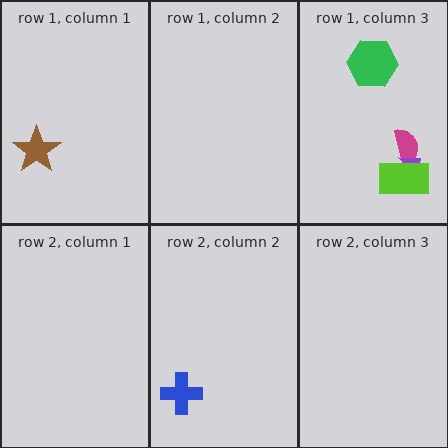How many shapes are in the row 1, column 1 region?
1.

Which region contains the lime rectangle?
The row 1, column 3 region.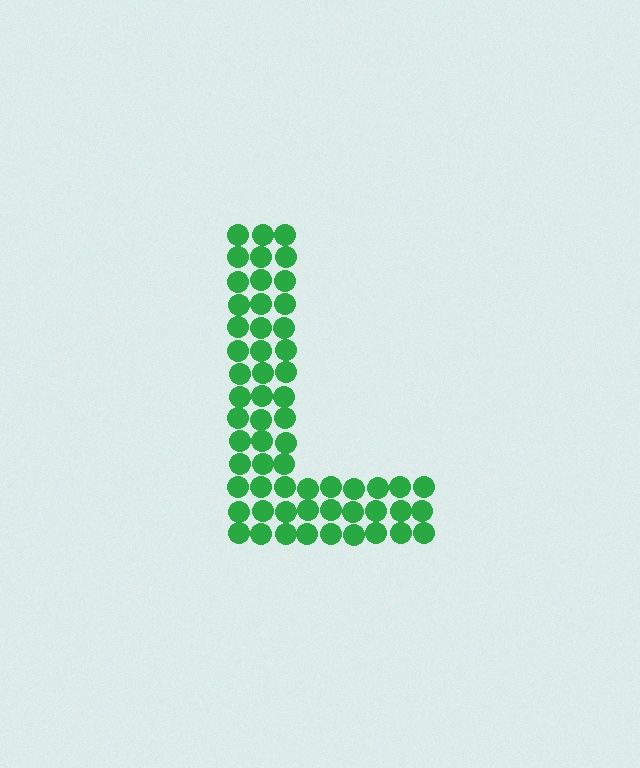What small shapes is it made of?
It is made of small circles.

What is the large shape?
The large shape is the letter L.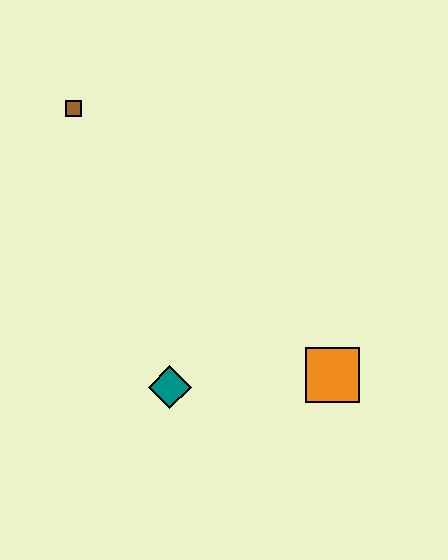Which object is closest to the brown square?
The teal diamond is closest to the brown square.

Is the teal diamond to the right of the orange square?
No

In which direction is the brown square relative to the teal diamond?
The brown square is above the teal diamond.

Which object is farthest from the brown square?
The orange square is farthest from the brown square.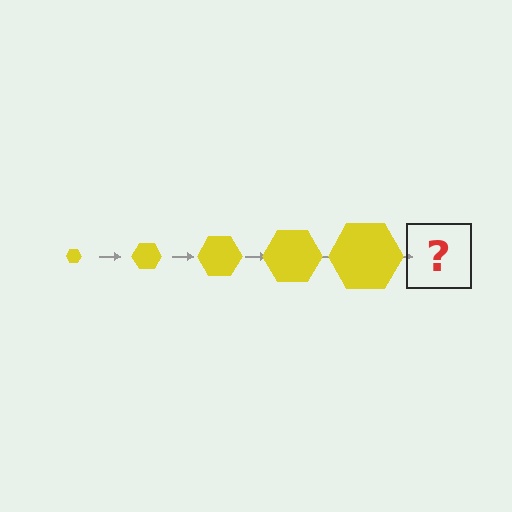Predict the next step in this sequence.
The next step is a yellow hexagon, larger than the previous one.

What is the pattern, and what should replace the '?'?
The pattern is that the hexagon gets progressively larger each step. The '?' should be a yellow hexagon, larger than the previous one.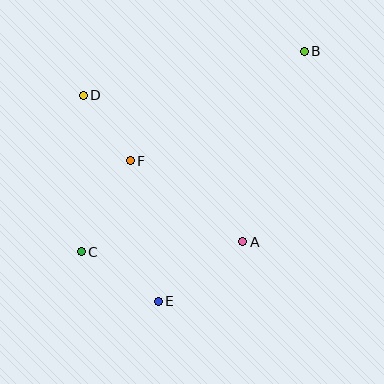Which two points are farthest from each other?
Points B and C are farthest from each other.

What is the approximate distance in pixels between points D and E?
The distance between D and E is approximately 219 pixels.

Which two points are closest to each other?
Points D and F are closest to each other.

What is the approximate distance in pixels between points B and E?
The distance between B and E is approximately 289 pixels.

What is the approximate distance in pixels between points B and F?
The distance between B and F is approximately 206 pixels.